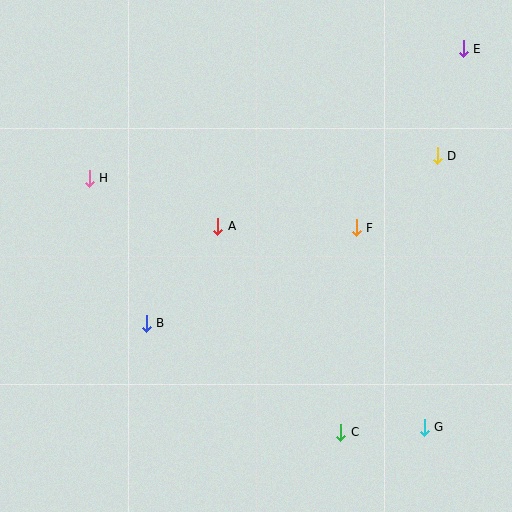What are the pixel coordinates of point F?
Point F is at (356, 228).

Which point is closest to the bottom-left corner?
Point B is closest to the bottom-left corner.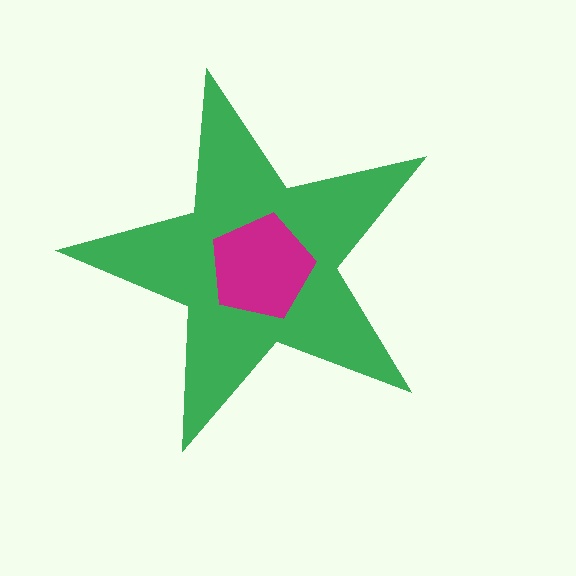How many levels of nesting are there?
2.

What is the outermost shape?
The green star.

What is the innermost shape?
The magenta pentagon.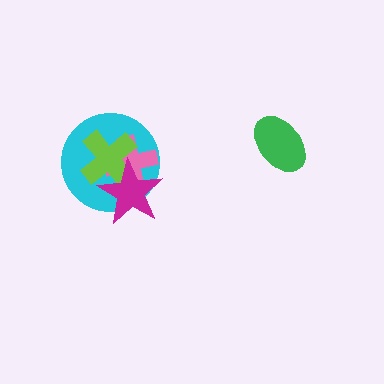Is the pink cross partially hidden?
Yes, it is partially covered by another shape.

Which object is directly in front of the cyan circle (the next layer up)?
The pink cross is directly in front of the cyan circle.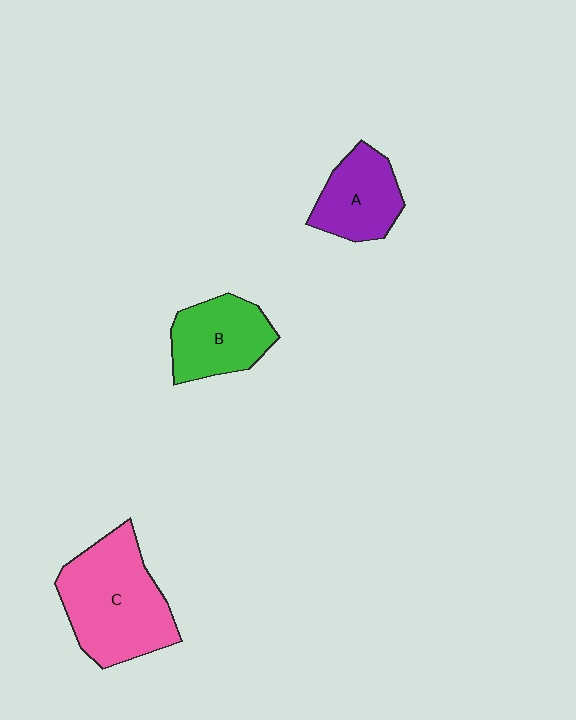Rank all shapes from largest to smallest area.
From largest to smallest: C (pink), B (green), A (purple).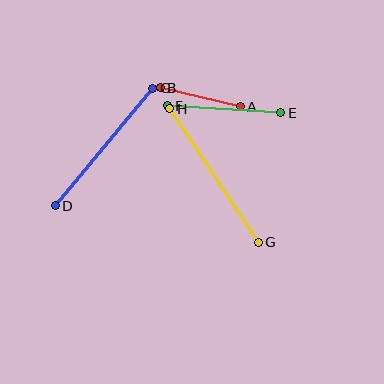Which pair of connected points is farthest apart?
Points G and H are farthest apart.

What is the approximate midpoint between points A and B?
The midpoint is at approximately (200, 97) pixels.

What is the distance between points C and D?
The distance is approximately 152 pixels.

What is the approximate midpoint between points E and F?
The midpoint is at approximately (224, 109) pixels.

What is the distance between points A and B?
The distance is approximately 82 pixels.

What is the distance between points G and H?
The distance is approximately 160 pixels.